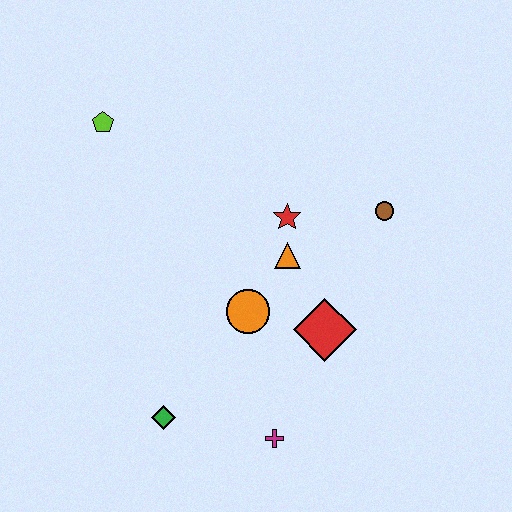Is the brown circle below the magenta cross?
No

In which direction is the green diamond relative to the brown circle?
The green diamond is to the left of the brown circle.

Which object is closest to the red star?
The orange triangle is closest to the red star.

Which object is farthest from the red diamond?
The lime pentagon is farthest from the red diamond.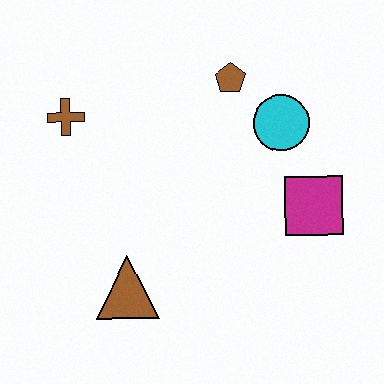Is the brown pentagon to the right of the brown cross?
Yes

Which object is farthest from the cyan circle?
The brown triangle is farthest from the cyan circle.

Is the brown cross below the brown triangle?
No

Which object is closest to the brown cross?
The brown pentagon is closest to the brown cross.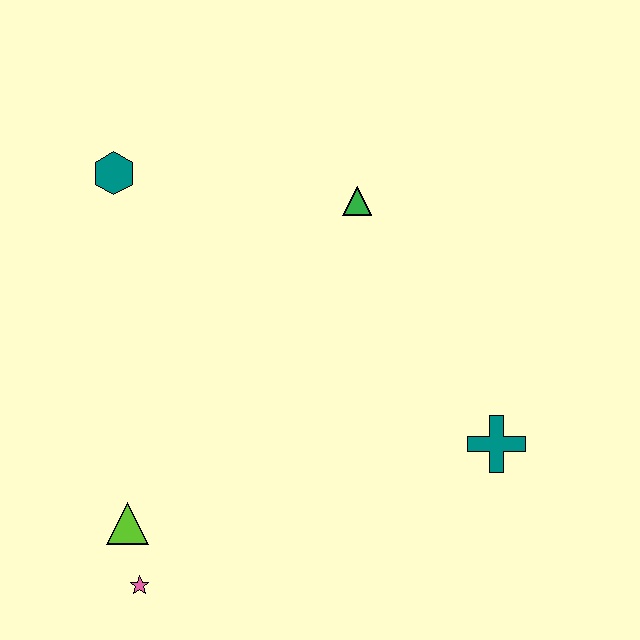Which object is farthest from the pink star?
The green triangle is farthest from the pink star.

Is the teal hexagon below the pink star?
No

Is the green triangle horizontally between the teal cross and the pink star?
Yes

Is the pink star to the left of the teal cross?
Yes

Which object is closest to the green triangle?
The teal hexagon is closest to the green triangle.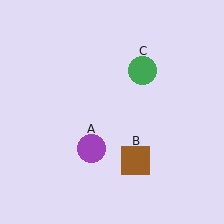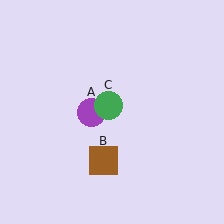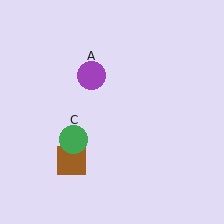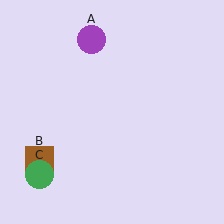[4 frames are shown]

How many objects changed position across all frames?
3 objects changed position: purple circle (object A), brown square (object B), green circle (object C).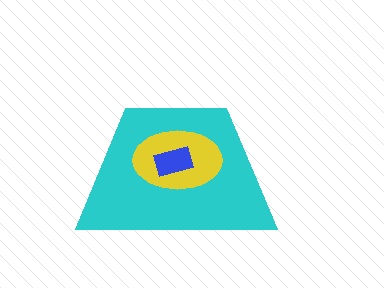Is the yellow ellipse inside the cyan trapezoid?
Yes.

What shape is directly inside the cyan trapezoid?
The yellow ellipse.